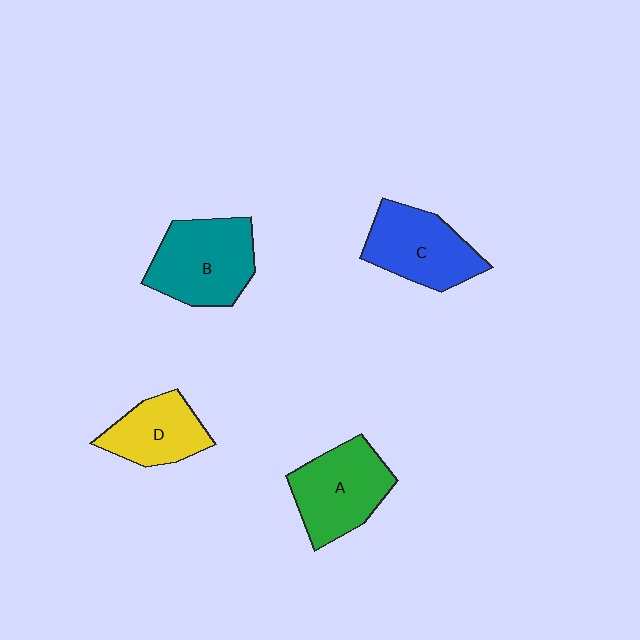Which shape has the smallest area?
Shape D (yellow).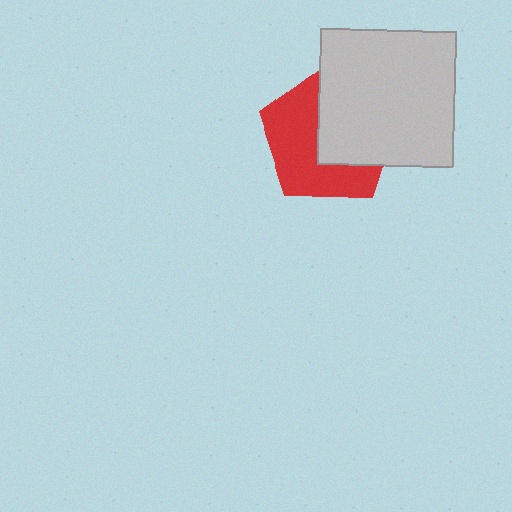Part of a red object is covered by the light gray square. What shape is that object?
It is a pentagon.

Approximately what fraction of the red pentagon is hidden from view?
Roughly 48% of the red pentagon is hidden behind the light gray square.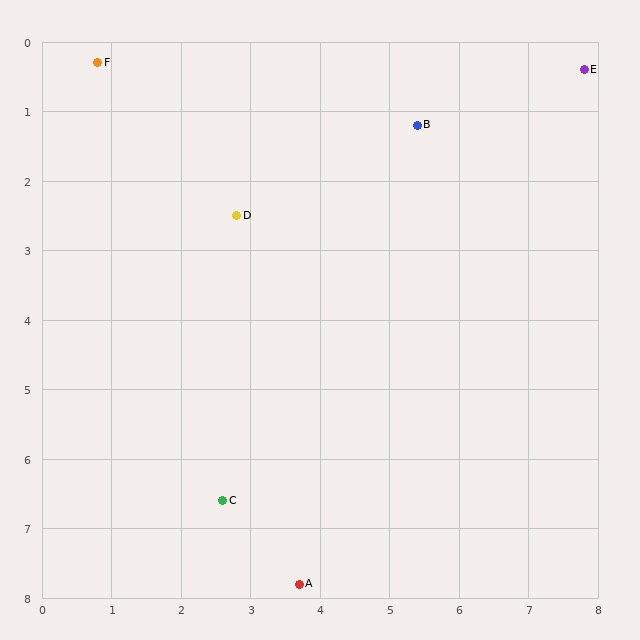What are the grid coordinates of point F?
Point F is at approximately (0.8, 0.3).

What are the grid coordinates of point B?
Point B is at approximately (5.4, 1.2).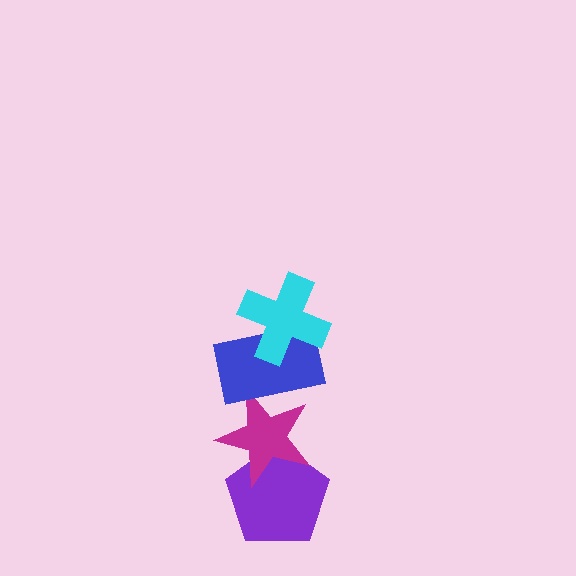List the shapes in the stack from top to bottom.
From top to bottom: the cyan cross, the blue rectangle, the magenta star, the purple pentagon.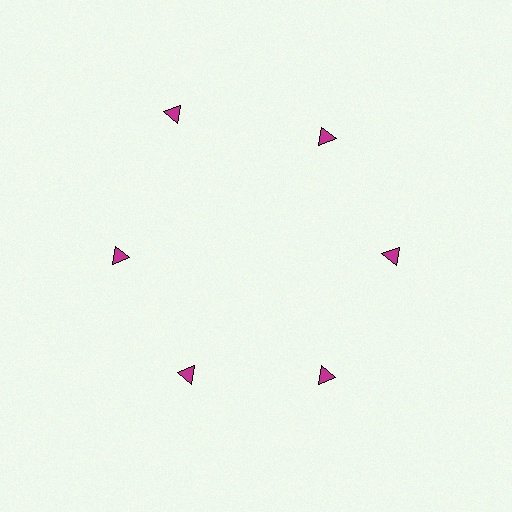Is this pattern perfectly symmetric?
No. The 6 magenta triangles are arranged in a ring, but one element near the 11 o'clock position is pushed outward from the center, breaking the 6-fold rotational symmetry.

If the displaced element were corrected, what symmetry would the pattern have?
It would have 6-fold rotational symmetry — the pattern would map onto itself every 60 degrees.